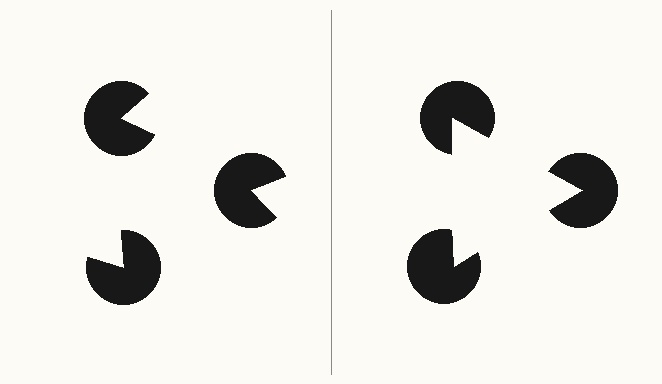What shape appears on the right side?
An illusory triangle.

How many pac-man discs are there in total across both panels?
6 — 3 on each side.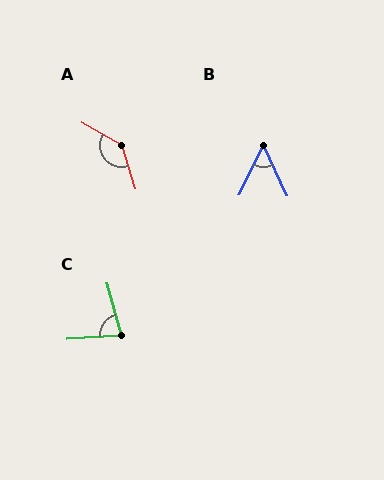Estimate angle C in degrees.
Approximately 78 degrees.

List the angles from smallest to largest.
B (51°), C (78°), A (137°).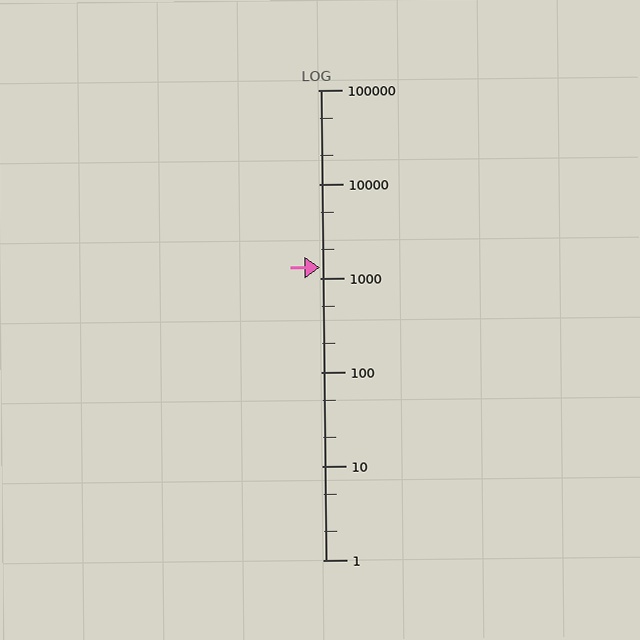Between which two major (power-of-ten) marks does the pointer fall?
The pointer is between 1000 and 10000.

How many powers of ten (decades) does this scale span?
The scale spans 5 decades, from 1 to 100000.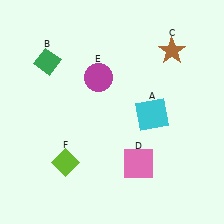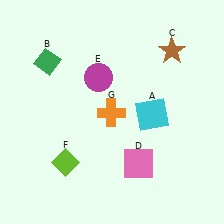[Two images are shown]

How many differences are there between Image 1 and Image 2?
There is 1 difference between the two images.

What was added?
An orange cross (G) was added in Image 2.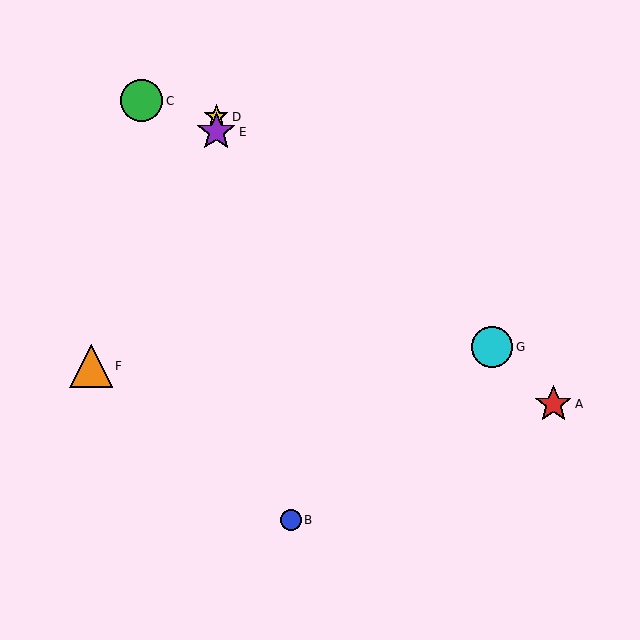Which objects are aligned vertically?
Objects D, E are aligned vertically.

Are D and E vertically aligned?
Yes, both are at x≈216.